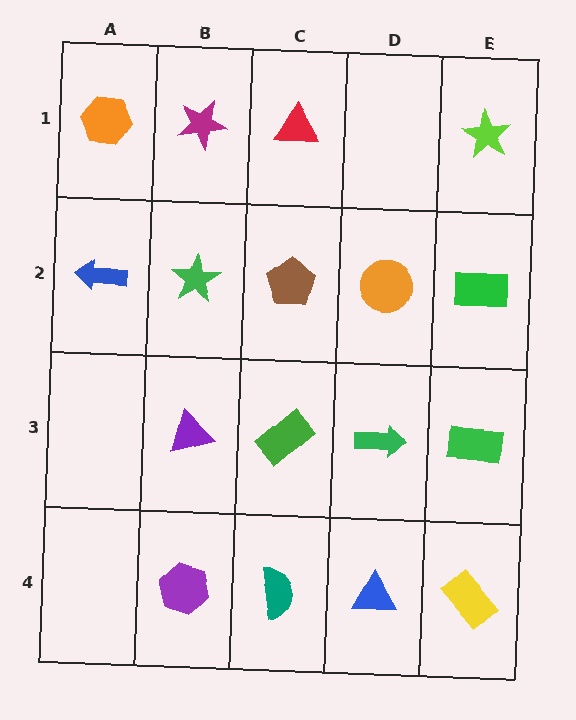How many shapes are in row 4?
4 shapes.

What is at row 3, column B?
A purple triangle.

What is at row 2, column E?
A green rectangle.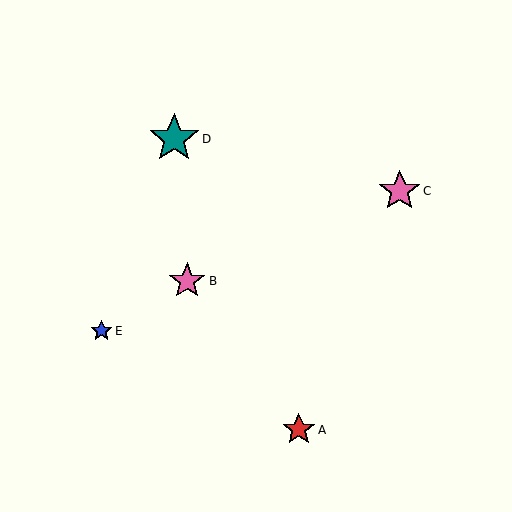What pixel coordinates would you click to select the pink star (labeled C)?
Click at (400, 191) to select the pink star C.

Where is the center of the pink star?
The center of the pink star is at (400, 191).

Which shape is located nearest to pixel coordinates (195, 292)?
The pink star (labeled B) at (187, 281) is nearest to that location.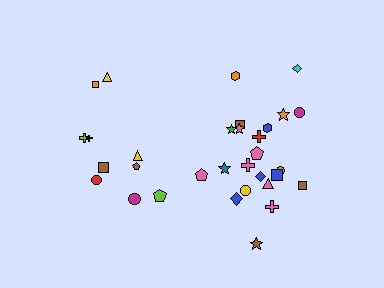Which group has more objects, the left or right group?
The right group.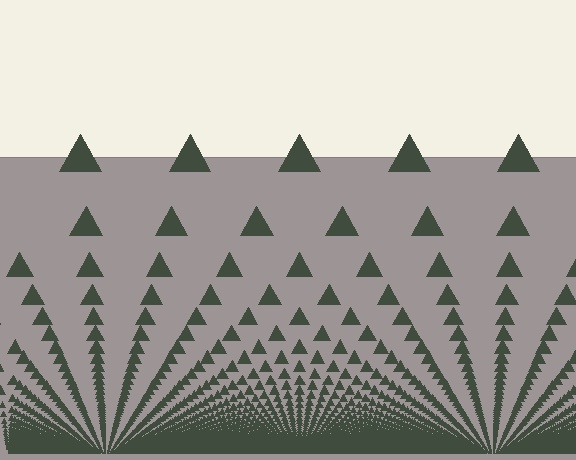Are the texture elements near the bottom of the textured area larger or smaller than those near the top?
Smaller. The gradient is inverted — elements near the bottom are smaller and denser.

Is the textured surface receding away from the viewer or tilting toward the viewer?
The surface appears to tilt toward the viewer. Texture elements get larger and sparser toward the top.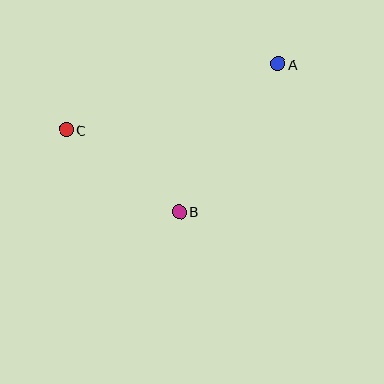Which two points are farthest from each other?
Points A and C are farthest from each other.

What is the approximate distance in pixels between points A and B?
The distance between A and B is approximately 177 pixels.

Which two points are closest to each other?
Points B and C are closest to each other.